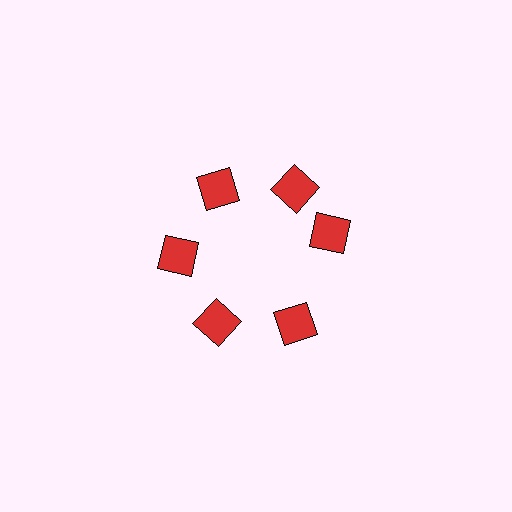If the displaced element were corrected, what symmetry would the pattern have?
It would have 6-fold rotational symmetry — the pattern would map onto itself every 60 degrees.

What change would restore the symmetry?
The symmetry would be restored by rotating it back into even spacing with its neighbors so that all 6 squares sit at equal angles and equal distance from the center.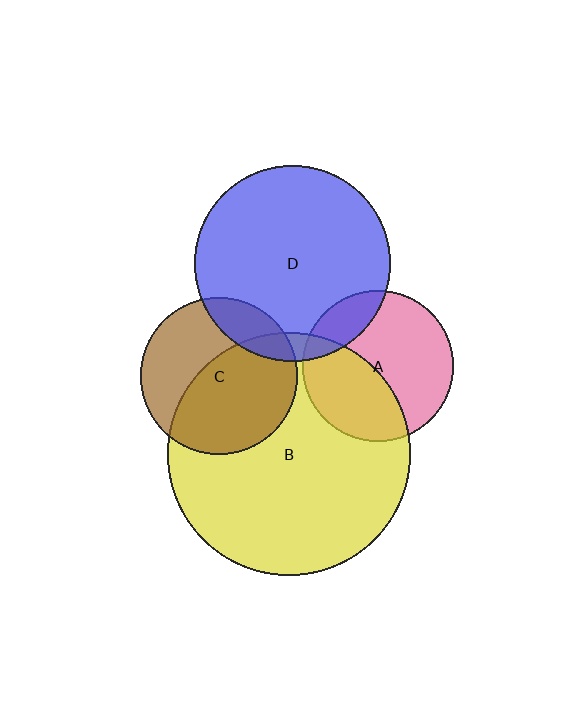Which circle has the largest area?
Circle B (yellow).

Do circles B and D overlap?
Yes.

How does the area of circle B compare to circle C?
Approximately 2.4 times.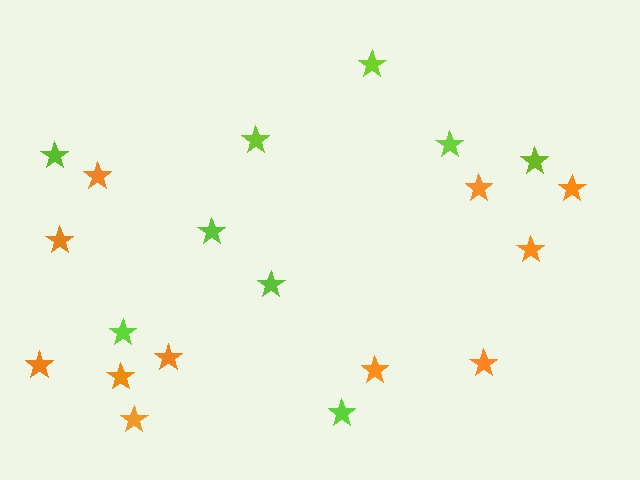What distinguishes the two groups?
There are 2 groups: one group of lime stars (9) and one group of orange stars (11).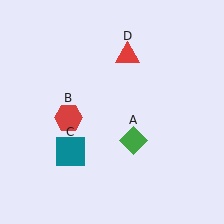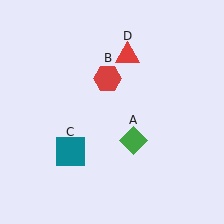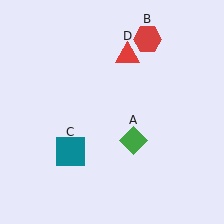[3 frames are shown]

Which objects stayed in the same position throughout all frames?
Green diamond (object A) and teal square (object C) and red triangle (object D) remained stationary.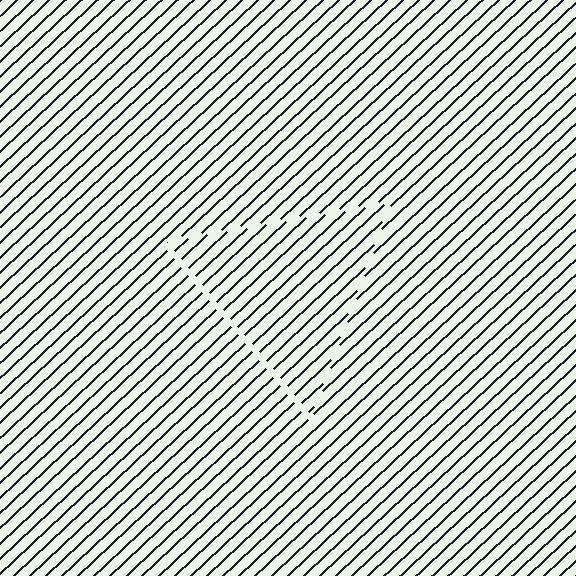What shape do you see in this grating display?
An illusory triangle. The interior of the shape contains the same grating, shifted by half a period — the contour is defined by the phase discontinuity where line-ends from the inner and outer gratings abut.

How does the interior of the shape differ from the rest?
The interior of the shape contains the same grating, shifted by half a period — the contour is defined by the phase discontinuity where line-ends from the inner and outer gratings abut.